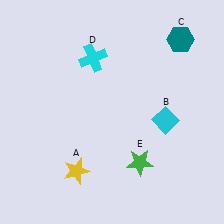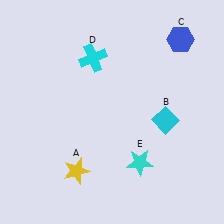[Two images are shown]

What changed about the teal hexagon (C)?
In Image 1, C is teal. In Image 2, it changed to blue.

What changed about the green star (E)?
In Image 1, E is green. In Image 2, it changed to cyan.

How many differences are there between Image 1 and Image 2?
There are 2 differences between the two images.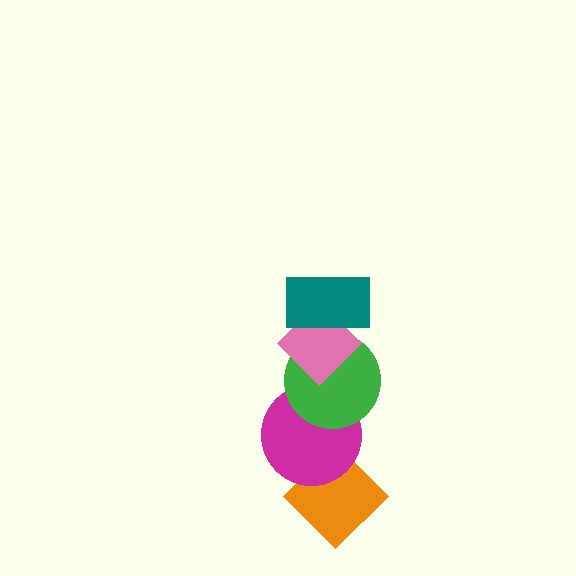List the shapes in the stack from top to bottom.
From top to bottom: the teal rectangle, the pink diamond, the green circle, the magenta circle, the orange diamond.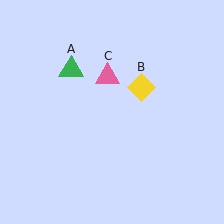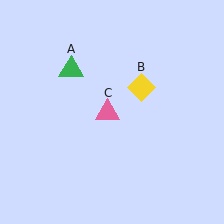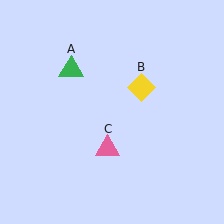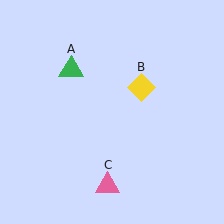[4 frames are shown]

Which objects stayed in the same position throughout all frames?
Green triangle (object A) and yellow diamond (object B) remained stationary.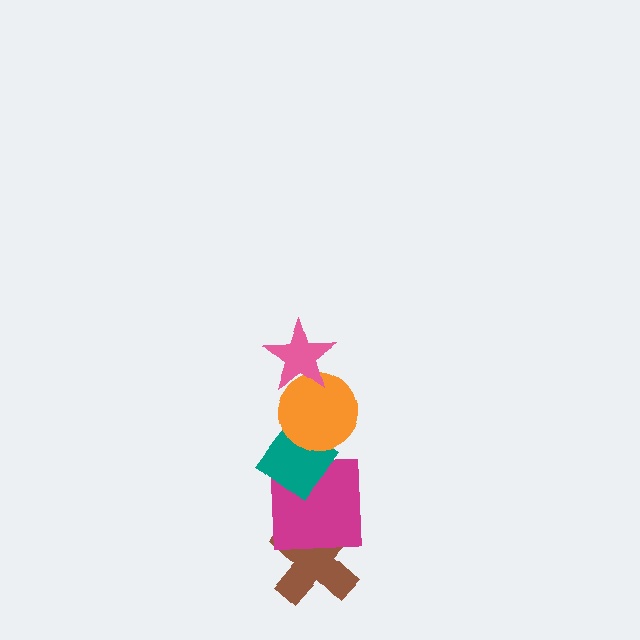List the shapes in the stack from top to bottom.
From top to bottom: the pink star, the orange circle, the teal diamond, the magenta square, the brown cross.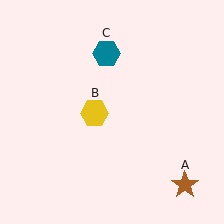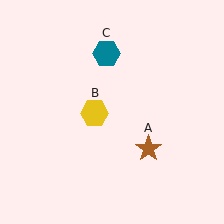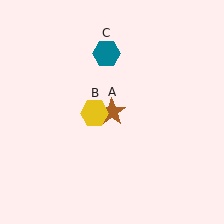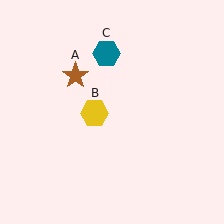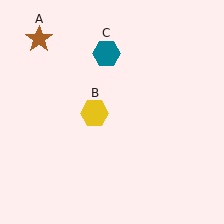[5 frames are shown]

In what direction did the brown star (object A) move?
The brown star (object A) moved up and to the left.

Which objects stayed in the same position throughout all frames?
Yellow hexagon (object B) and teal hexagon (object C) remained stationary.